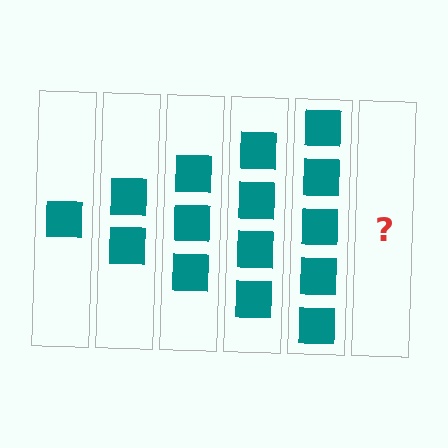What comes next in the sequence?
The next element should be 6 squares.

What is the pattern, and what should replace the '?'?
The pattern is that each step adds one more square. The '?' should be 6 squares.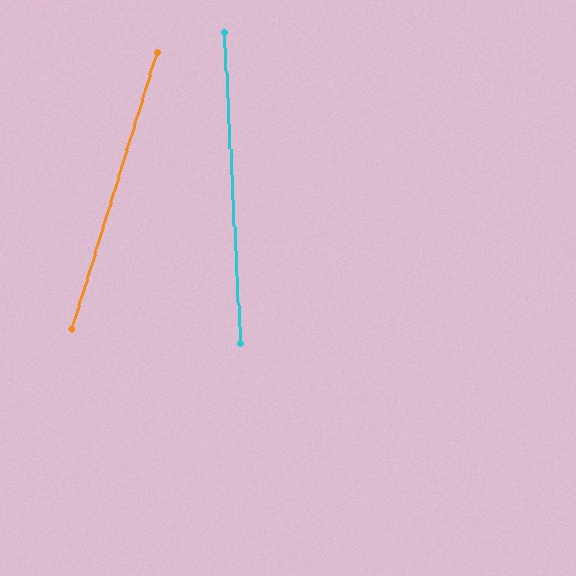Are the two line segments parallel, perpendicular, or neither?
Neither parallel nor perpendicular — they differ by about 20°.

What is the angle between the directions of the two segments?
Approximately 20 degrees.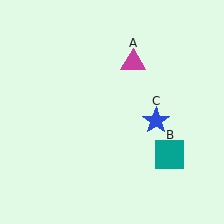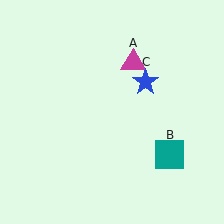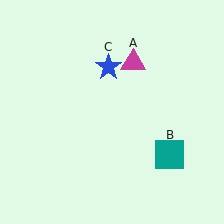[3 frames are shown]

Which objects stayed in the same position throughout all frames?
Magenta triangle (object A) and teal square (object B) remained stationary.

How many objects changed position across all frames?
1 object changed position: blue star (object C).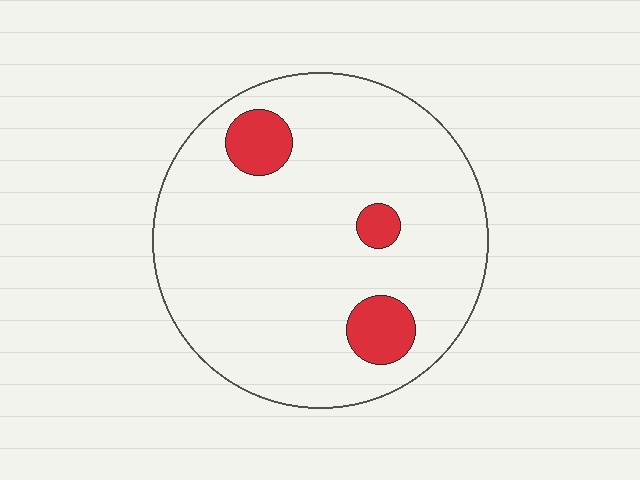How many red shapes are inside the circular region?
3.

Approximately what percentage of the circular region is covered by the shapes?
Approximately 10%.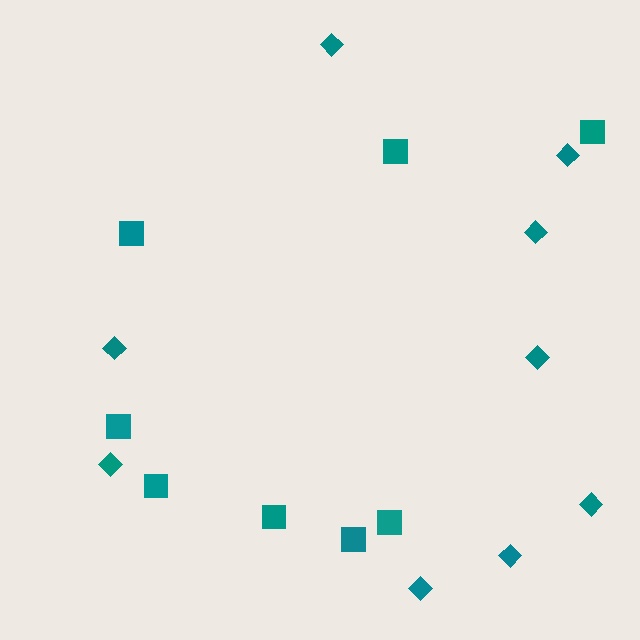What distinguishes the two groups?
There are 2 groups: one group of squares (8) and one group of diamonds (9).